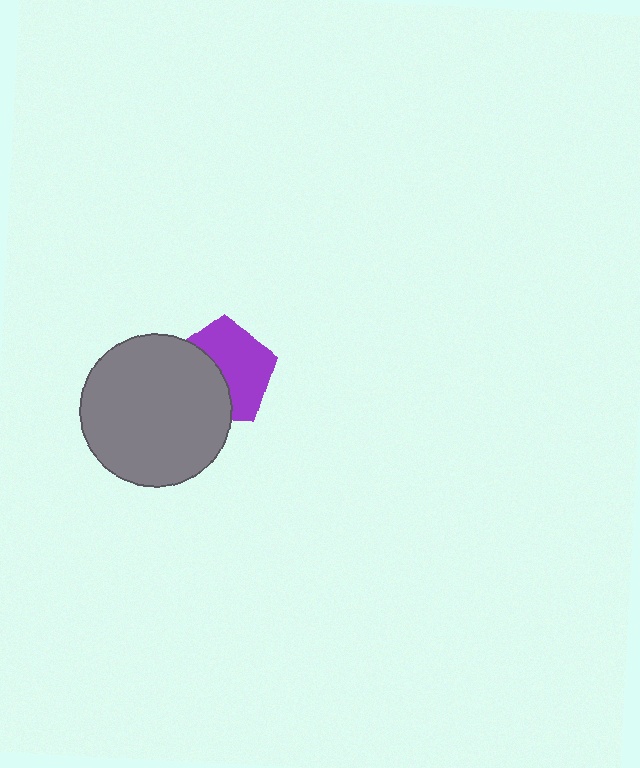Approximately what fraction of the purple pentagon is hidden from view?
Roughly 43% of the purple pentagon is hidden behind the gray circle.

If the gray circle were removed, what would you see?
You would see the complete purple pentagon.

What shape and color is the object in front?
The object in front is a gray circle.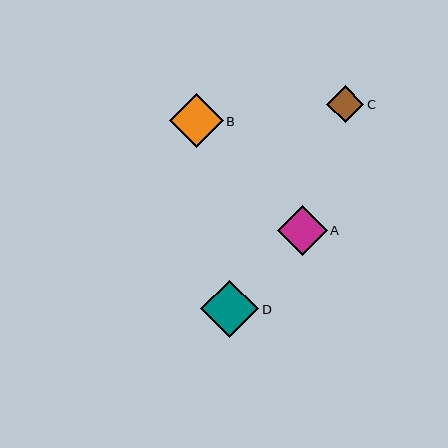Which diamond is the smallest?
Diamond C is the smallest with a size of approximately 37 pixels.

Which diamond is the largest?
Diamond D is the largest with a size of approximately 58 pixels.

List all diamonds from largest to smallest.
From largest to smallest: D, B, A, C.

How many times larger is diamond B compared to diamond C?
Diamond B is approximately 1.4 times the size of diamond C.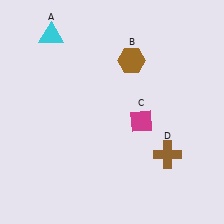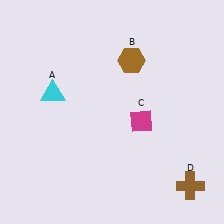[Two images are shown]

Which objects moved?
The objects that moved are: the cyan triangle (A), the brown cross (D).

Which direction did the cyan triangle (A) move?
The cyan triangle (A) moved down.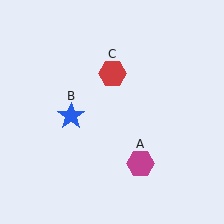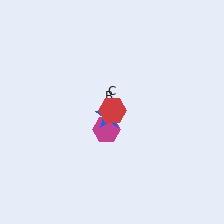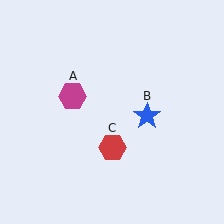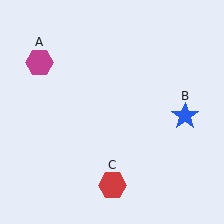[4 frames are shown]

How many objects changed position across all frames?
3 objects changed position: magenta hexagon (object A), blue star (object B), red hexagon (object C).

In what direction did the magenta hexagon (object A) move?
The magenta hexagon (object A) moved up and to the left.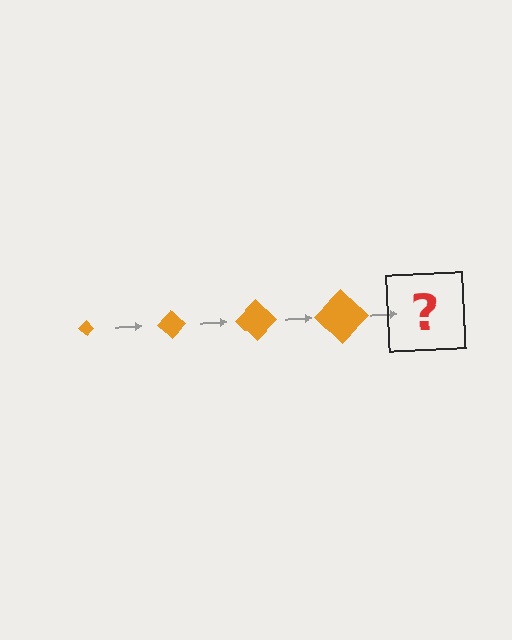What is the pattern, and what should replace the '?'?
The pattern is that the diamond gets progressively larger each step. The '?' should be an orange diamond, larger than the previous one.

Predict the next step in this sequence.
The next step is an orange diamond, larger than the previous one.